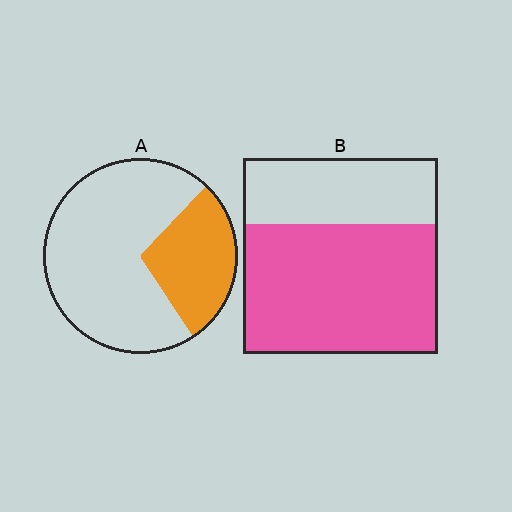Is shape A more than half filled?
No.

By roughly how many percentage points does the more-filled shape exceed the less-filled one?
By roughly 35 percentage points (B over A).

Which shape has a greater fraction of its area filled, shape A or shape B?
Shape B.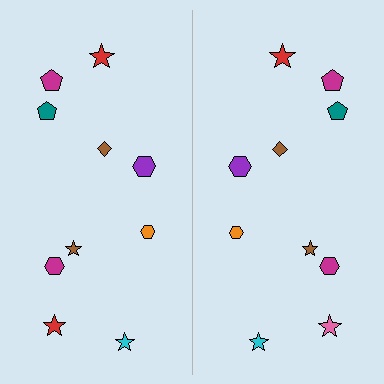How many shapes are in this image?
There are 20 shapes in this image.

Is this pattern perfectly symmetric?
No, the pattern is not perfectly symmetric. The pink star on the right side breaks the symmetry — its mirror counterpart is red.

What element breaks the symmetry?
The pink star on the right side breaks the symmetry — its mirror counterpart is red.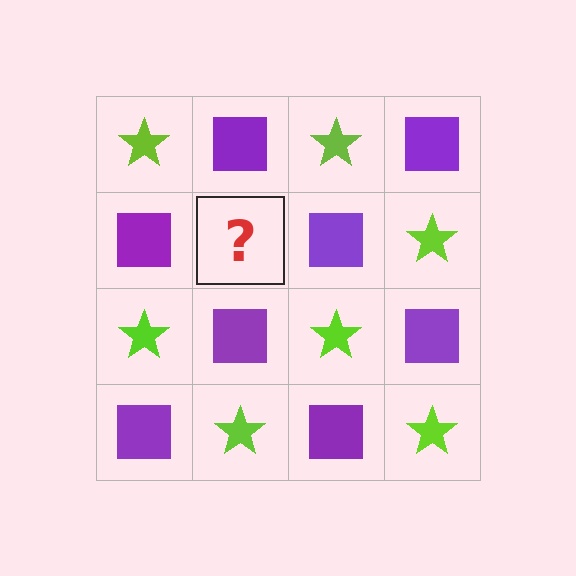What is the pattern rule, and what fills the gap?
The rule is that it alternates lime star and purple square in a checkerboard pattern. The gap should be filled with a lime star.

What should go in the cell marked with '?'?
The missing cell should contain a lime star.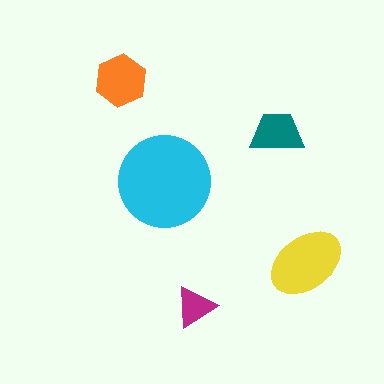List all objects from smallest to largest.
The magenta triangle, the teal trapezoid, the orange hexagon, the yellow ellipse, the cyan circle.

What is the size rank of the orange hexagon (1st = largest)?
3rd.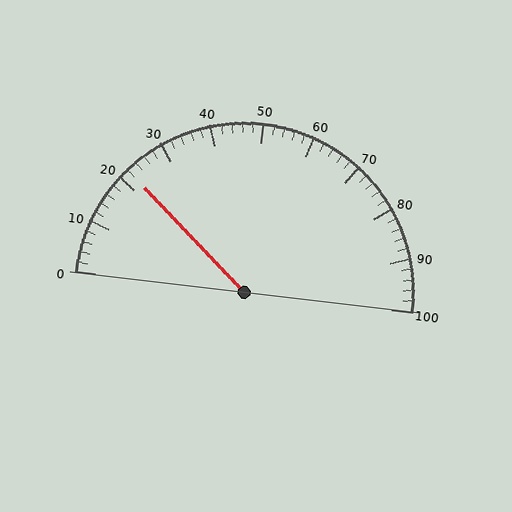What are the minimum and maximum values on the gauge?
The gauge ranges from 0 to 100.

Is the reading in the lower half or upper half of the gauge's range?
The reading is in the lower half of the range (0 to 100).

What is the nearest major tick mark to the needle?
The nearest major tick mark is 20.